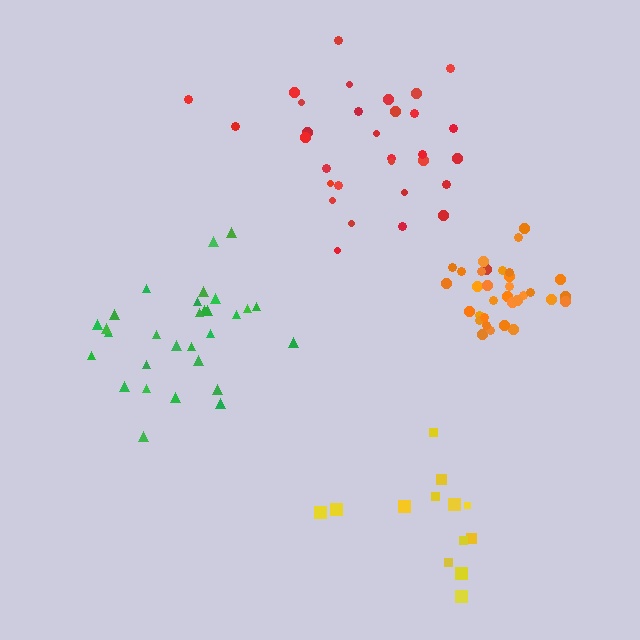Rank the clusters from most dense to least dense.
orange, green, red, yellow.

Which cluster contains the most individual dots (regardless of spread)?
Red (32).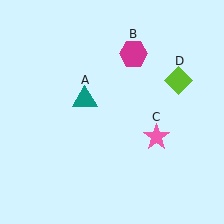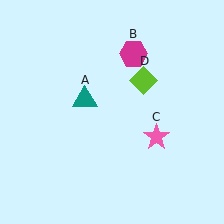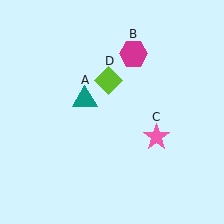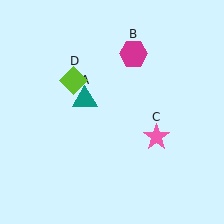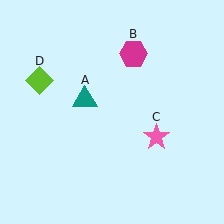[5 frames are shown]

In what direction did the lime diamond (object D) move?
The lime diamond (object D) moved left.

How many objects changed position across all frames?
1 object changed position: lime diamond (object D).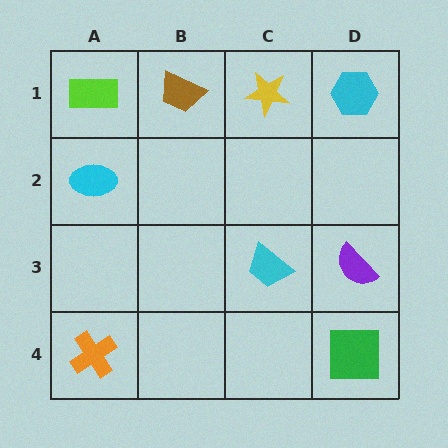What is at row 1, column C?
A yellow star.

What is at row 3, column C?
A cyan trapezoid.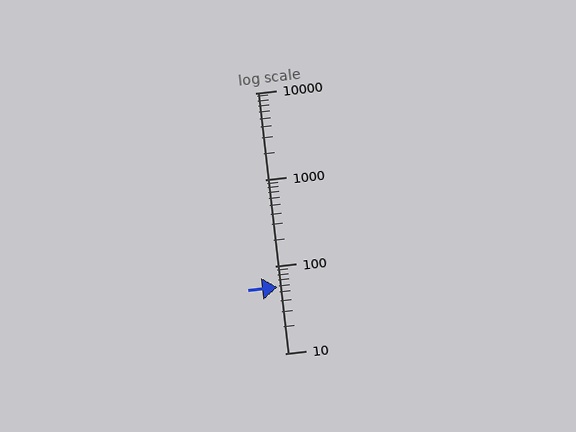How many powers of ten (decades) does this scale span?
The scale spans 3 decades, from 10 to 10000.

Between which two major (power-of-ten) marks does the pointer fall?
The pointer is between 10 and 100.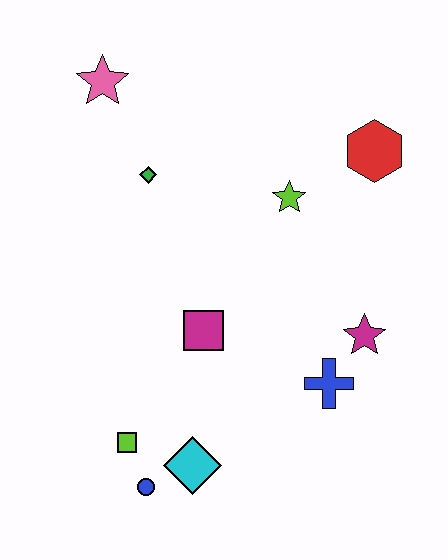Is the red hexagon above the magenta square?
Yes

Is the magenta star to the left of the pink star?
No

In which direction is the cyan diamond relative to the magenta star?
The cyan diamond is to the left of the magenta star.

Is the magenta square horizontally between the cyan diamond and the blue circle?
No